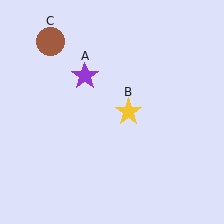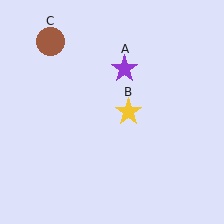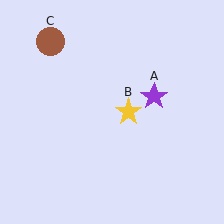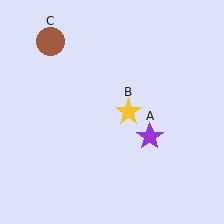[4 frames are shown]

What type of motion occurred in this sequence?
The purple star (object A) rotated clockwise around the center of the scene.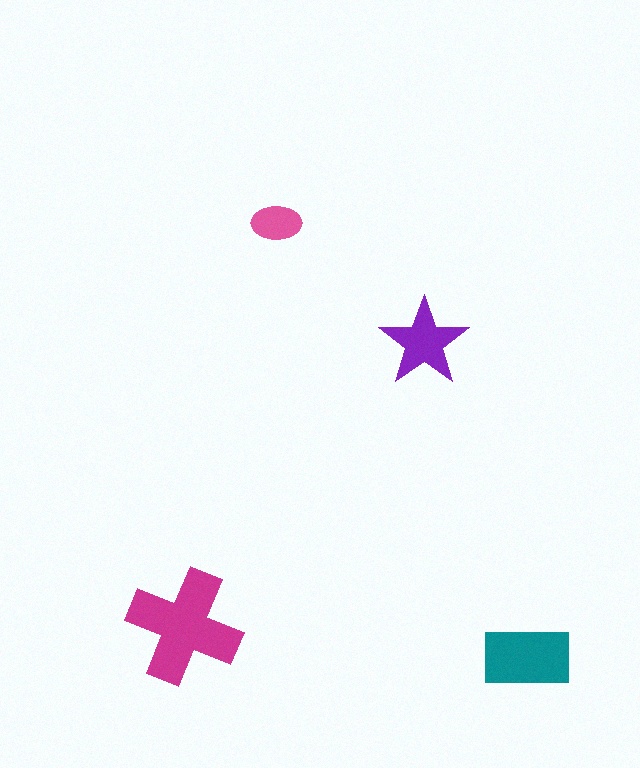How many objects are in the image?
There are 4 objects in the image.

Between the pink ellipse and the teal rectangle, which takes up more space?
The teal rectangle.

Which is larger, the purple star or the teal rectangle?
The teal rectangle.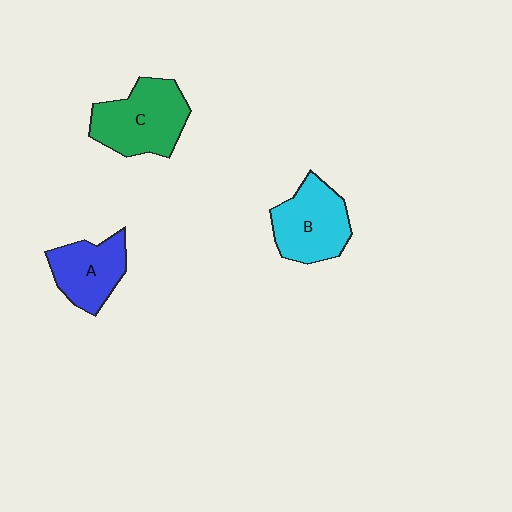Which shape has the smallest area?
Shape A (blue).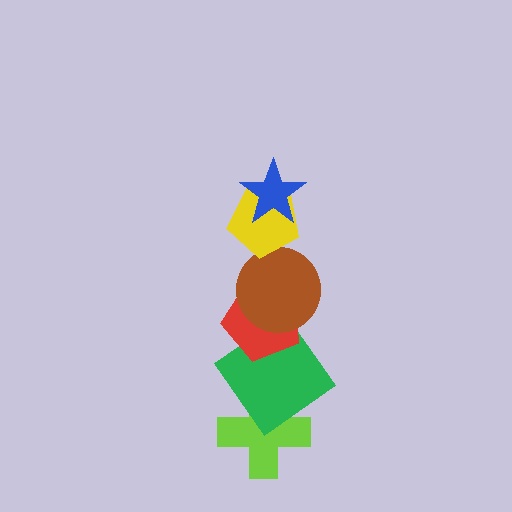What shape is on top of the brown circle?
The yellow pentagon is on top of the brown circle.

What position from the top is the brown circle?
The brown circle is 3rd from the top.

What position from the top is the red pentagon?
The red pentagon is 4th from the top.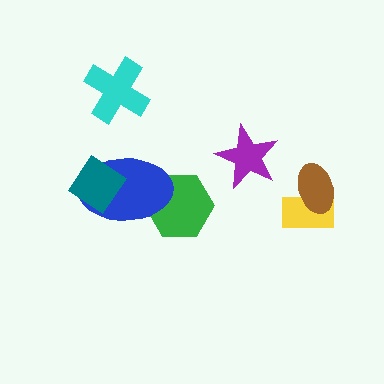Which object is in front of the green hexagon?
The blue ellipse is in front of the green hexagon.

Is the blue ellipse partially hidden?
Yes, it is partially covered by another shape.